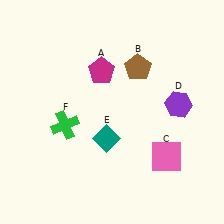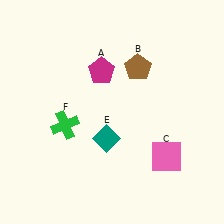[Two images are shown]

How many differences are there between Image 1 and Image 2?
There is 1 difference between the two images.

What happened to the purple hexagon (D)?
The purple hexagon (D) was removed in Image 2. It was in the top-right area of Image 1.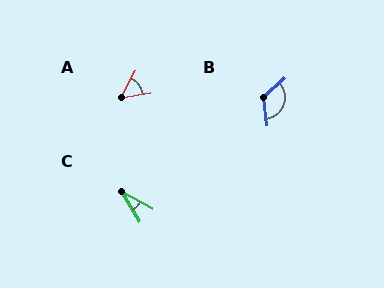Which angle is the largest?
B, at approximately 125 degrees.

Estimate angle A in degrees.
Approximately 53 degrees.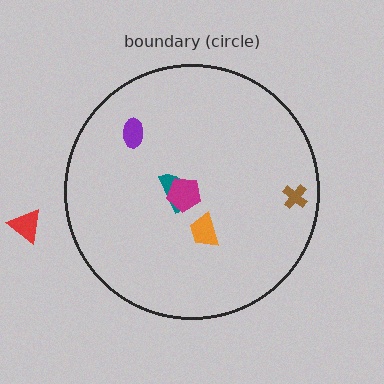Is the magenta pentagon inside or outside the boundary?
Inside.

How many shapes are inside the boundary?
5 inside, 1 outside.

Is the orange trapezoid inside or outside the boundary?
Inside.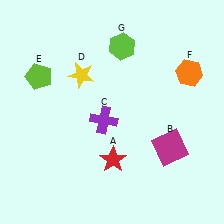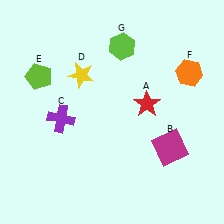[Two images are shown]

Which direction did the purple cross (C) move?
The purple cross (C) moved left.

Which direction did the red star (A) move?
The red star (A) moved up.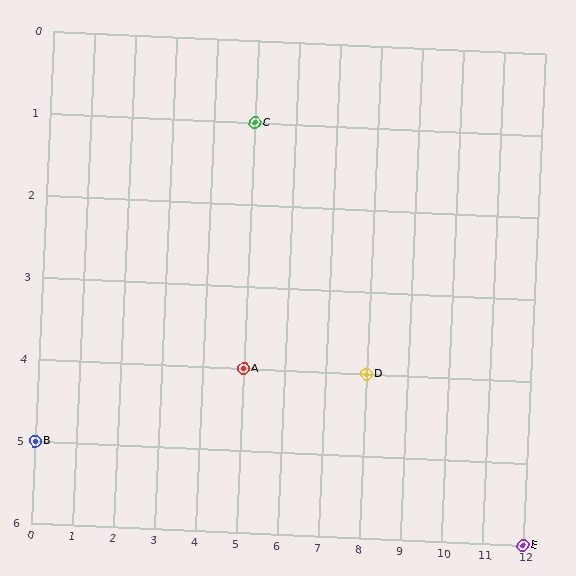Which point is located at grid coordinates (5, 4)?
Point A is at (5, 4).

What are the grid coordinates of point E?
Point E is at grid coordinates (12, 6).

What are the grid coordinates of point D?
Point D is at grid coordinates (8, 4).